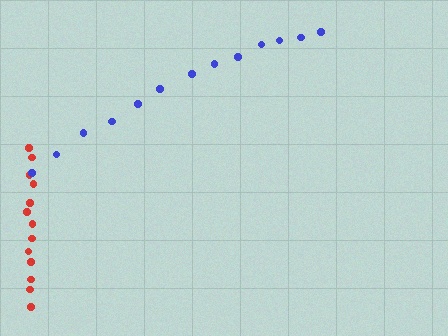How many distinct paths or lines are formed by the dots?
There are 2 distinct paths.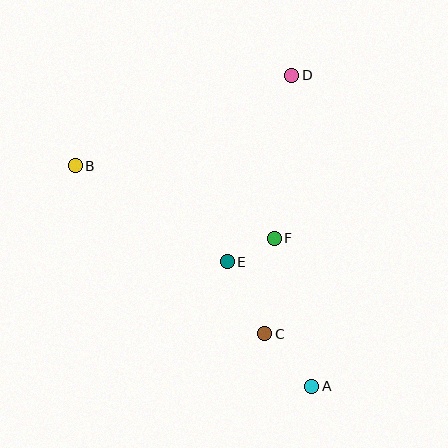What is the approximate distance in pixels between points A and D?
The distance between A and D is approximately 312 pixels.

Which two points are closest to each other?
Points E and F are closest to each other.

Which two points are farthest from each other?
Points A and B are farthest from each other.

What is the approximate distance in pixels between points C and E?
The distance between C and E is approximately 81 pixels.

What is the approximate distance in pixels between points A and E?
The distance between A and E is approximately 151 pixels.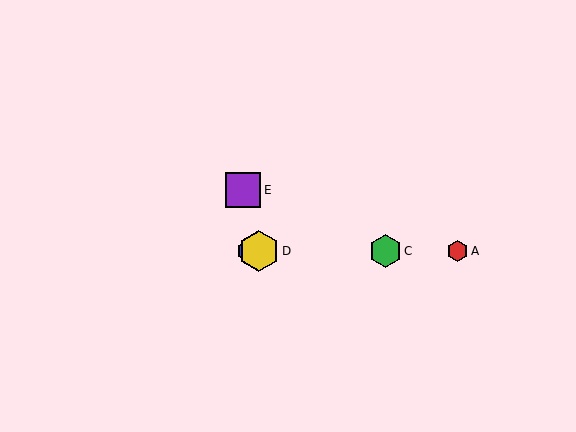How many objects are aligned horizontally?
4 objects (A, B, C, D) are aligned horizontally.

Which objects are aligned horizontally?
Objects A, B, C, D are aligned horizontally.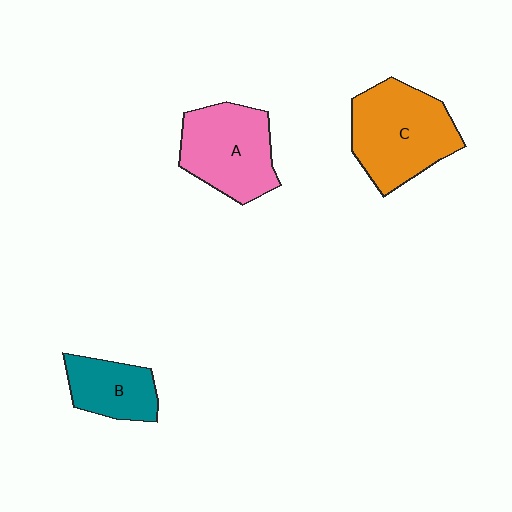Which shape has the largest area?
Shape C (orange).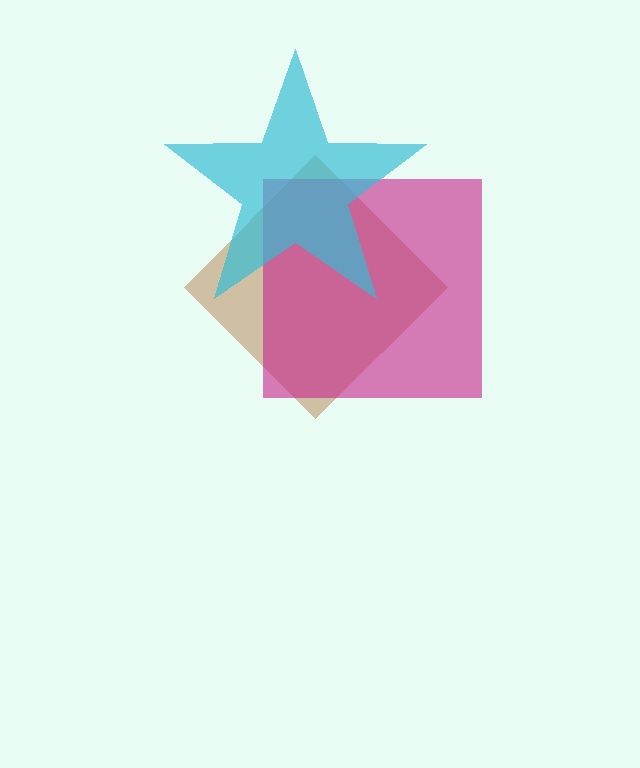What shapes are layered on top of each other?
The layered shapes are: a brown diamond, a magenta square, a cyan star.